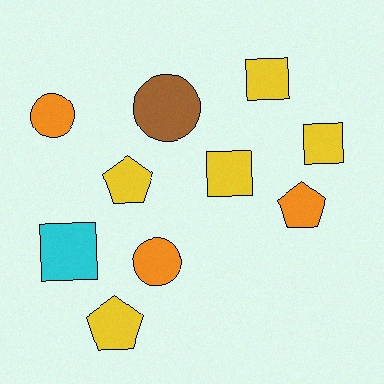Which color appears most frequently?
Yellow, with 5 objects.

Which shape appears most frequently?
Square, with 4 objects.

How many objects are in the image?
There are 10 objects.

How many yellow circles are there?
There are no yellow circles.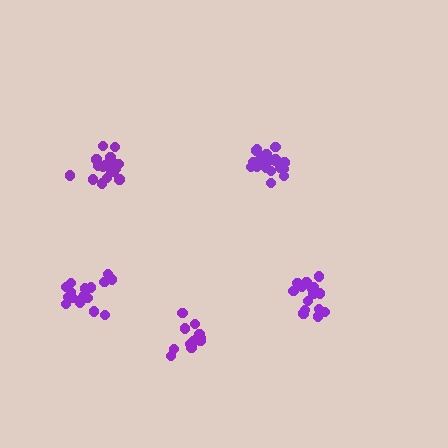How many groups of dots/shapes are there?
There are 5 groups.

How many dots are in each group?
Group 1: 14 dots, Group 2: 16 dots, Group 3: 19 dots, Group 4: 18 dots, Group 5: 20 dots (87 total).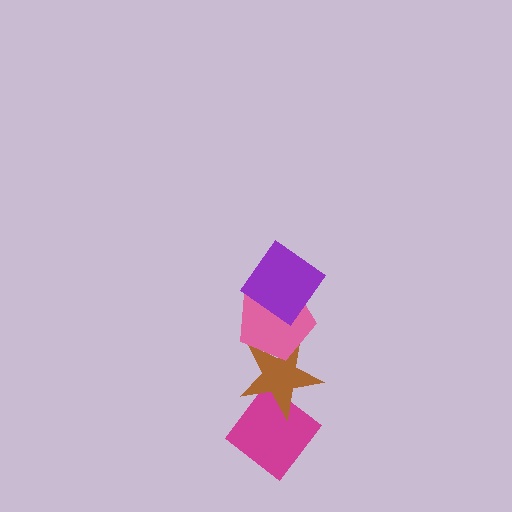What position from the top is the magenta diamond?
The magenta diamond is 4th from the top.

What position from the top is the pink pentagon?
The pink pentagon is 2nd from the top.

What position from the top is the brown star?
The brown star is 3rd from the top.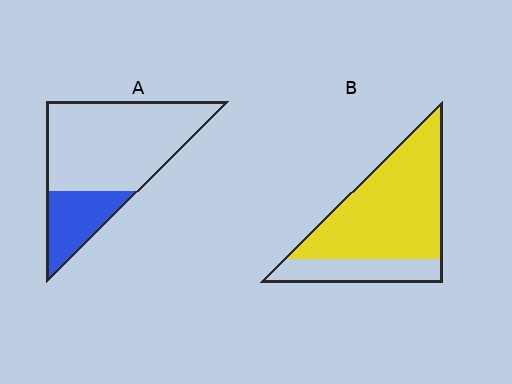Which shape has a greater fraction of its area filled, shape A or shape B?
Shape B.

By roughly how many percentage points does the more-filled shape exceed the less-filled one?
By roughly 50 percentage points (B over A).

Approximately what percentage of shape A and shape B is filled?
A is approximately 25% and B is approximately 75%.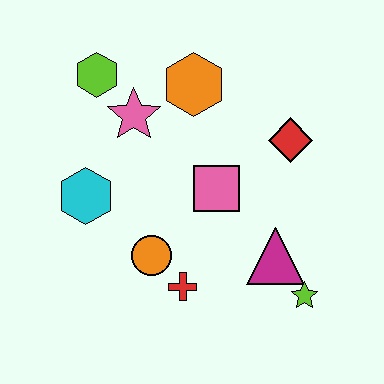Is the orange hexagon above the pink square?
Yes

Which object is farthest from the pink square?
The lime hexagon is farthest from the pink square.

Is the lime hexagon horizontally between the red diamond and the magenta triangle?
No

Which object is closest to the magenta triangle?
The lime star is closest to the magenta triangle.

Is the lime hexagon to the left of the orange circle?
Yes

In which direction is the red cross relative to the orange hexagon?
The red cross is below the orange hexagon.